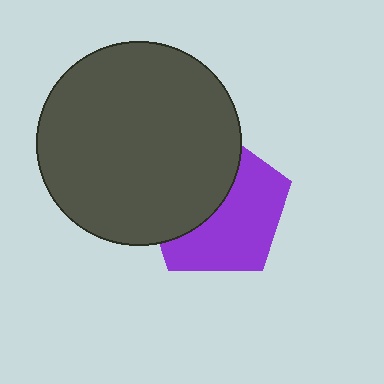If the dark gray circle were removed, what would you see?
You would see the complete purple pentagon.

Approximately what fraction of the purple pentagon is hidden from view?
Roughly 46% of the purple pentagon is hidden behind the dark gray circle.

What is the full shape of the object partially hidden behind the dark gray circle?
The partially hidden object is a purple pentagon.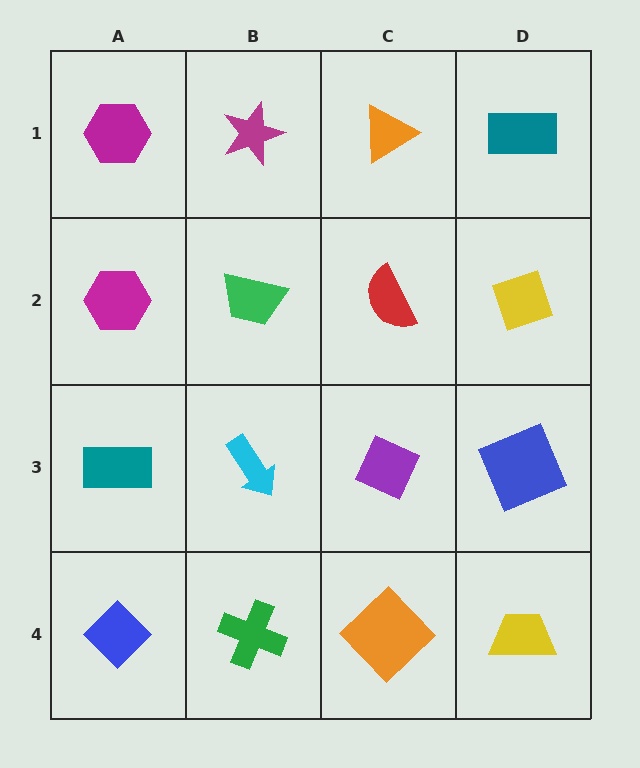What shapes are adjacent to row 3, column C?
A red semicircle (row 2, column C), an orange diamond (row 4, column C), a cyan arrow (row 3, column B), a blue square (row 3, column D).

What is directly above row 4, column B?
A cyan arrow.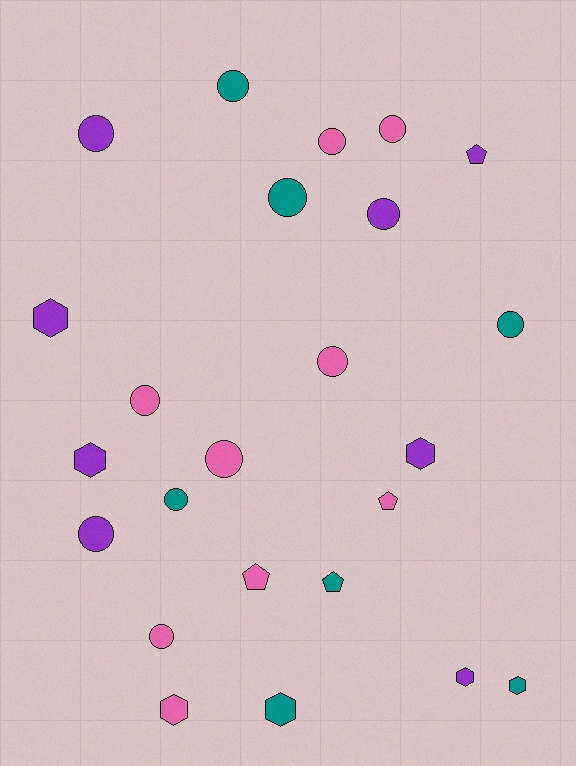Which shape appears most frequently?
Circle, with 13 objects.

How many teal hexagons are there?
There are 2 teal hexagons.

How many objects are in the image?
There are 24 objects.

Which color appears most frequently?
Pink, with 9 objects.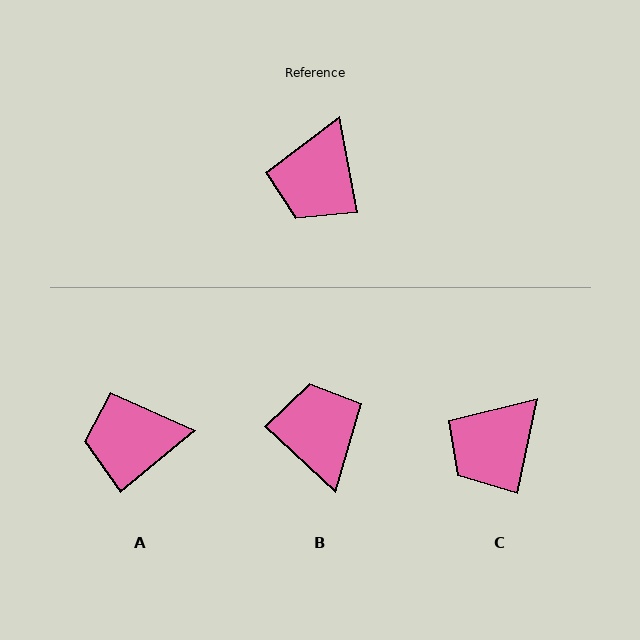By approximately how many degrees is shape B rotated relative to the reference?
Approximately 143 degrees clockwise.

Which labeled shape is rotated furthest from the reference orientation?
B, about 143 degrees away.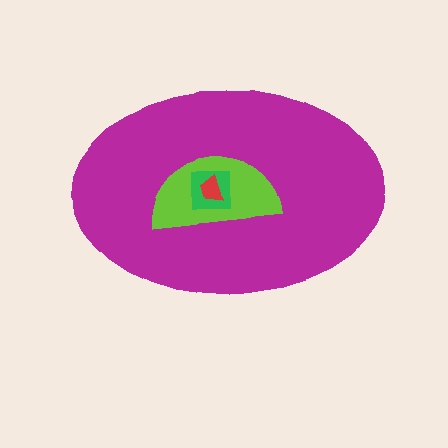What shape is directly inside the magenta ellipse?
The lime semicircle.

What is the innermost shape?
The red trapezoid.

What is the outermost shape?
The magenta ellipse.